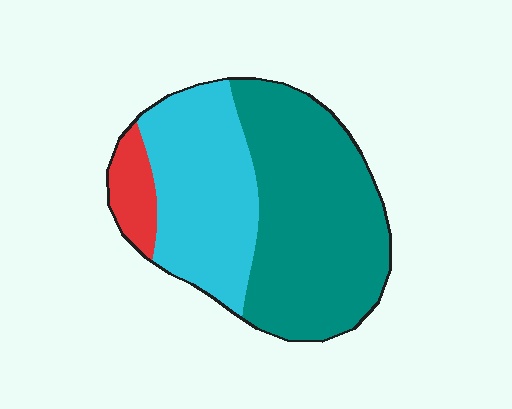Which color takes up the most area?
Teal, at roughly 55%.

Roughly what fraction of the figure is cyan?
Cyan takes up about three eighths (3/8) of the figure.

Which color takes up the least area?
Red, at roughly 10%.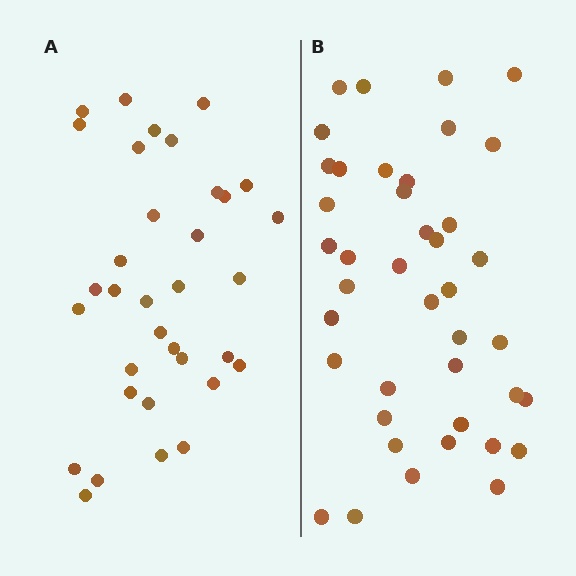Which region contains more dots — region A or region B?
Region B (the right region) has more dots.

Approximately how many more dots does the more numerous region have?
Region B has roughly 8 or so more dots than region A.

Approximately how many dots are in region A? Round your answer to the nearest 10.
About 30 dots. (The exact count is 34, which rounds to 30.)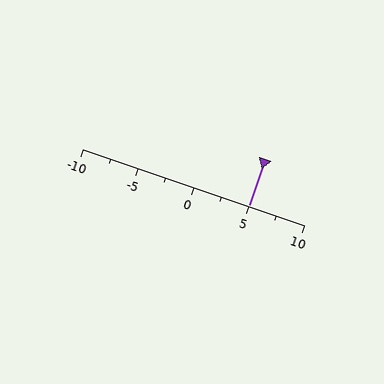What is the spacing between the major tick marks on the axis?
The major ticks are spaced 5 apart.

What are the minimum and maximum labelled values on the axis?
The axis runs from -10 to 10.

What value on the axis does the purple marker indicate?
The marker indicates approximately 5.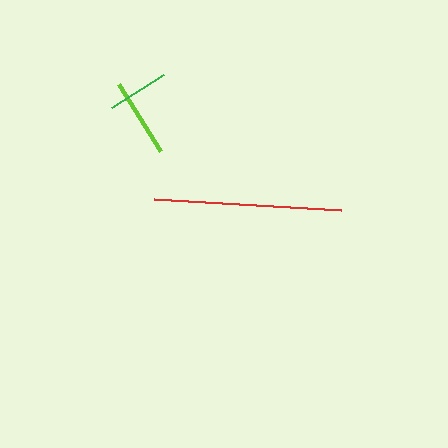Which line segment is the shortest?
The green line is the shortest at approximately 61 pixels.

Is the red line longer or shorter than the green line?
The red line is longer than the green line.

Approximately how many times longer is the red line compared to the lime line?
The red line is approximately 2.4 times the length of the lime line.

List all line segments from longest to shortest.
From longest to shortest: red, lime, green.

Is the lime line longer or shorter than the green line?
The lime line is longer than the green line.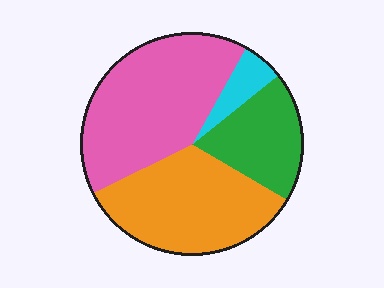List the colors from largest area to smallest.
From largest to smallest: pink, orange, green, cyan.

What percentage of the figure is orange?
Orange takes up between a third and a half of the figure.